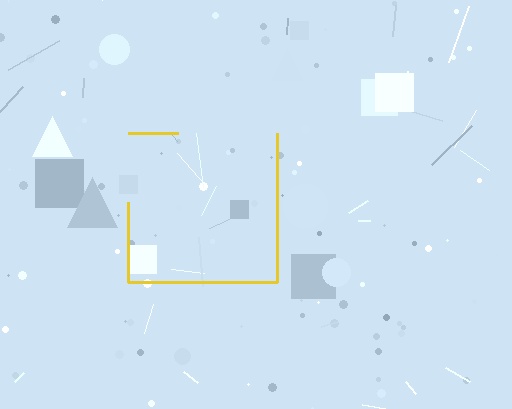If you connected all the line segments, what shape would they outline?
They would outline a square.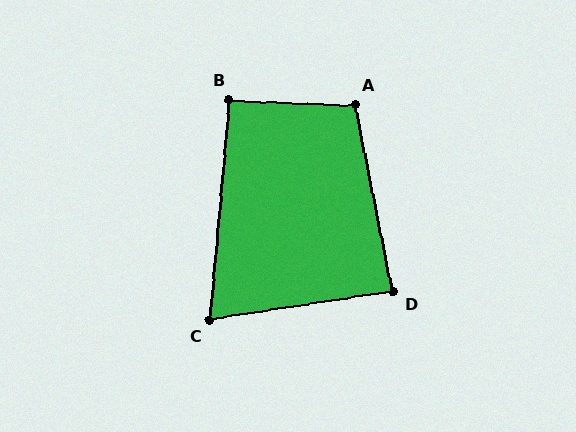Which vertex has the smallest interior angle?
C, at approximately 76 degrees.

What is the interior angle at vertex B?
Approximately 93 degrees (approximately right).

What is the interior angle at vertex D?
Approximately 87 degrees (approximately right).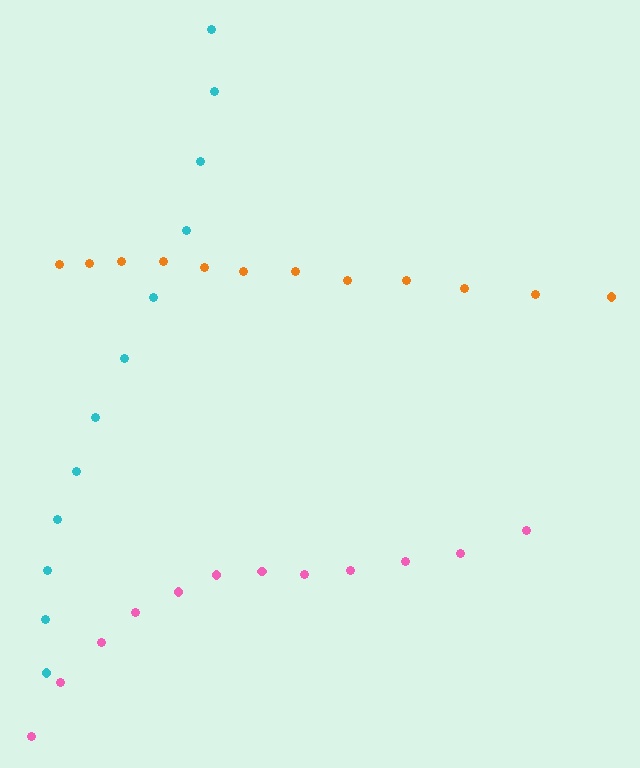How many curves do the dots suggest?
There are 3 distinct paths.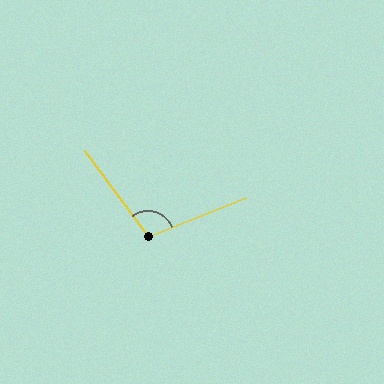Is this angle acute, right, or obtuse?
It is obtuse.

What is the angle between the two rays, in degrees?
Approximately 104 degrees.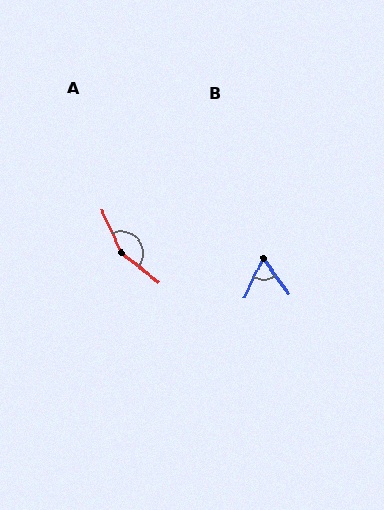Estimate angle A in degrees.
Approximately 153 degrees.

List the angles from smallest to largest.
B (60°), A (153°).